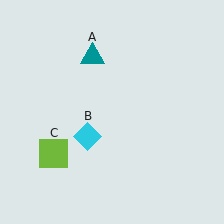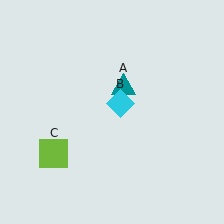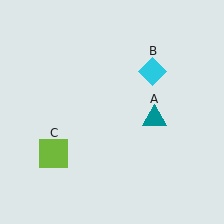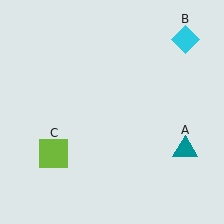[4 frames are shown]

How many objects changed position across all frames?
2 objects changed position: teal triangle (object A), cyan diamond (object B).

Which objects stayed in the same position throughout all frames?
Lime square (object C) remained stationary.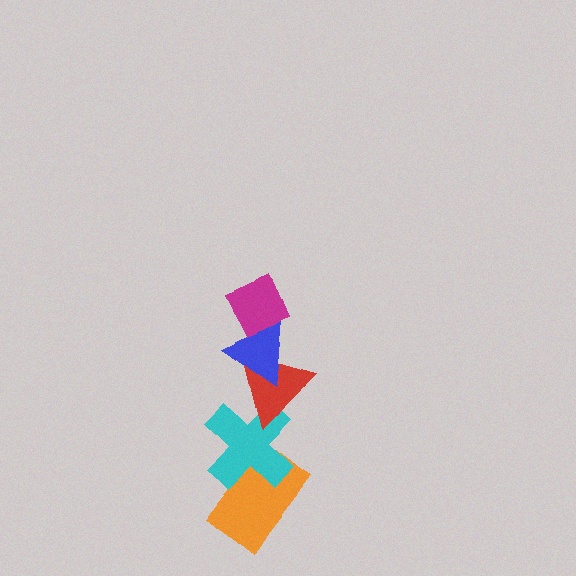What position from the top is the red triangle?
The red triangle is 3rd from the top.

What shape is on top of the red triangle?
The blue triangle is on top of the red triangle.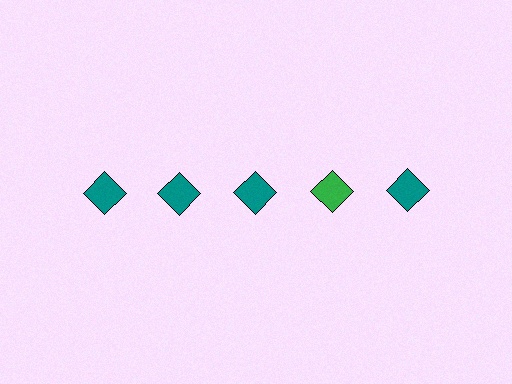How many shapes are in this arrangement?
There are 5 shapes arranged in a grid pattern.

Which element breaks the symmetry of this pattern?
The green diamond in the top row, second from right column breaks the symmetry. All other shapes are teal diamonds.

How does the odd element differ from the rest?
It has a different color: green instead of teal.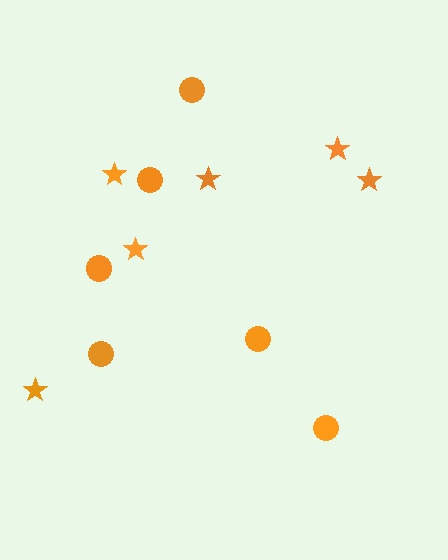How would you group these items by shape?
There are 2 groups: one group of circles (6) and one group of stars (6).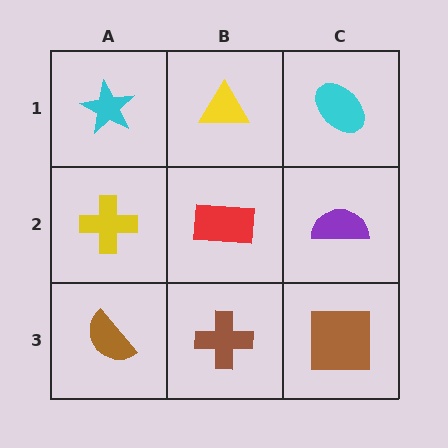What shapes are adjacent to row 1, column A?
A yellow cross (row 2, column A), a yellow triangle (row 1, column B).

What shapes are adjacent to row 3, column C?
A purple semicircle (row 2, column C), a brown cross (row 3, column B).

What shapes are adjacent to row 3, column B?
A red rectangle (row 2, column B), a brown semicircle (row 3, column A), a brown square (row 3, column C).